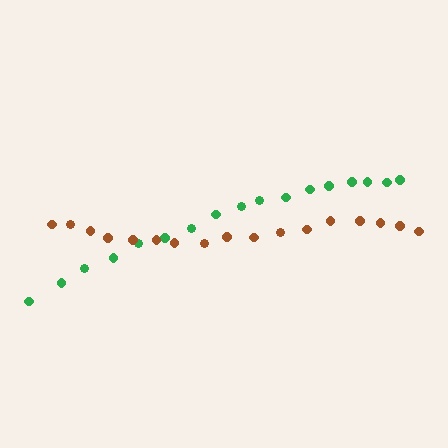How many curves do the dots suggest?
There are 2 distinct paths.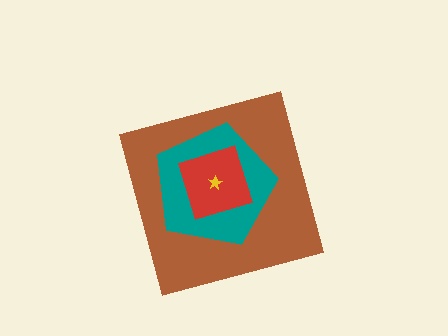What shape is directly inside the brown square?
The teal pentagon.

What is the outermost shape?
The brown square.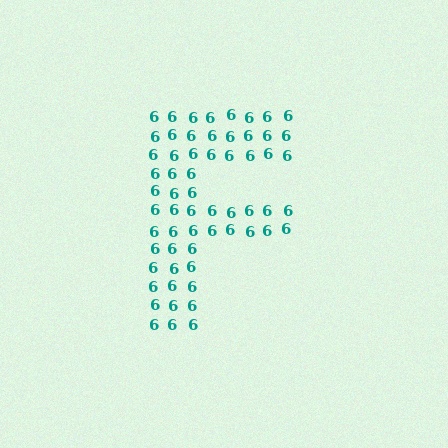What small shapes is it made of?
It is made of small digit 6's.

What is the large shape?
The large shape is the letter F.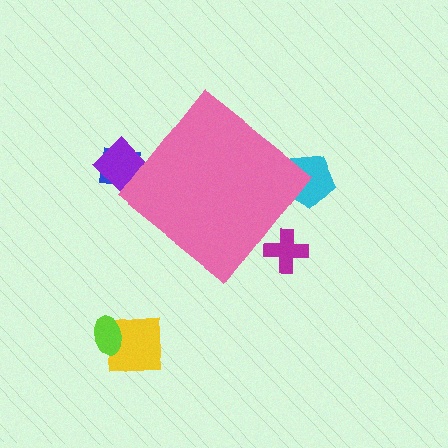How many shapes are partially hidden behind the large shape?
4 shapes are partially hidden.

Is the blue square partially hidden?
Yes, the blue square is partially hidden behind the pink diamond.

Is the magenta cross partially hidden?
Yes, the magenta cross is partially hidden behind the pink diamond.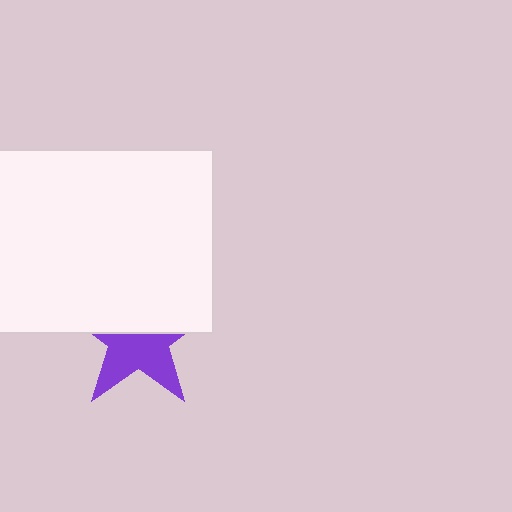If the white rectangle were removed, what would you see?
You would see the complete purple star.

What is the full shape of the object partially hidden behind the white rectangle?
The partially hidden object is a purple star.